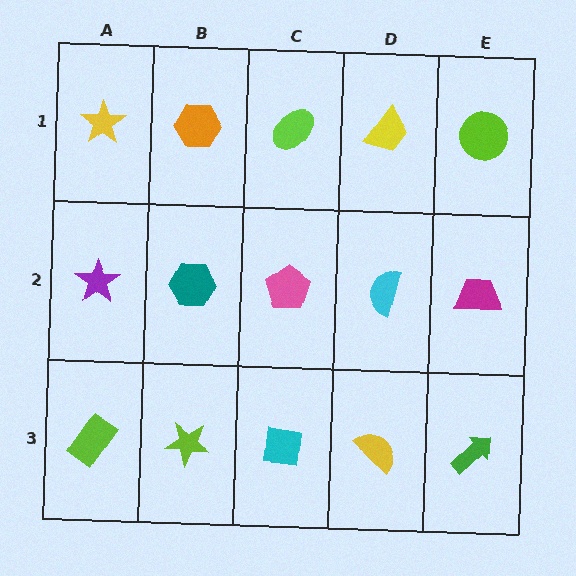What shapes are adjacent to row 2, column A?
A yellow star (row 1, column A), a lime rectangle (row 3, column A), a teal hexagon (row 2, column B).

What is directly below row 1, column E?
A magenta trapezoid.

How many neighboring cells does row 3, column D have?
3.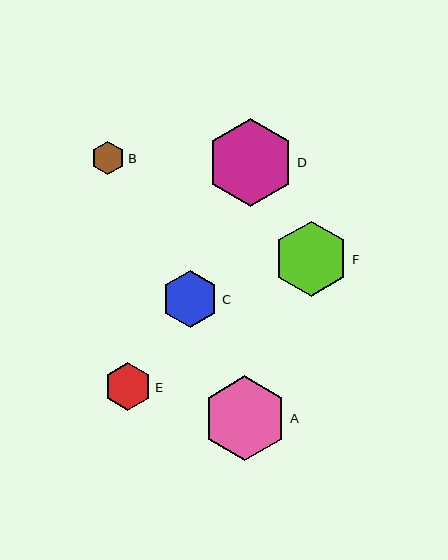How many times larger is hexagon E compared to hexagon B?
Hexagon E is approximately 1.4 times the size of hexagon B.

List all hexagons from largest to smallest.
From largest to smallest: D, A, F, C, E, B.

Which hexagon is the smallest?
Hexagon B is the smallest with a size of approximately 33 pixels.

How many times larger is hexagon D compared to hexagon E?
Hexagon D is approximately 1.8 times the size of hexagon E.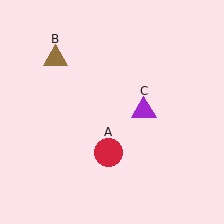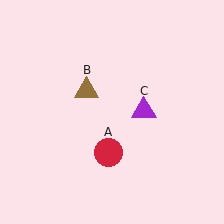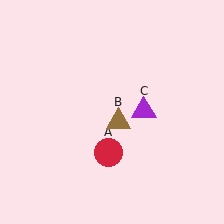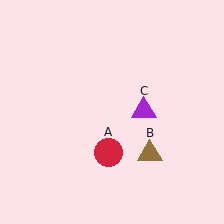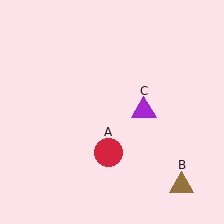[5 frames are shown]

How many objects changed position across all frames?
1 object changed position: brown triangle (object B).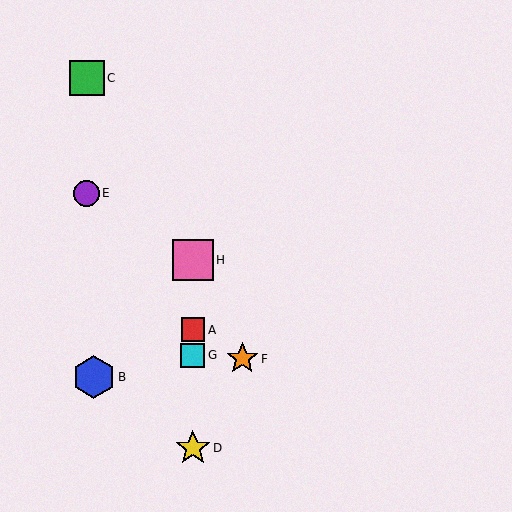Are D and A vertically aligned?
Yes, both are at x≈193.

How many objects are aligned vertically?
4 objects (A, D, G, H) are aligned vertically.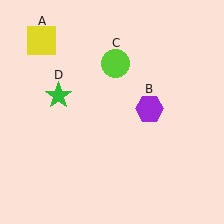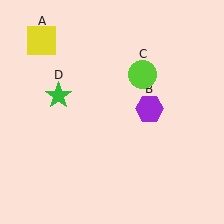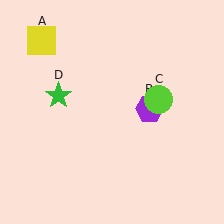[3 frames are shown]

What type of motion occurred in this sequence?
The lime circle (object C) rotated clockwise around the center of the scene.